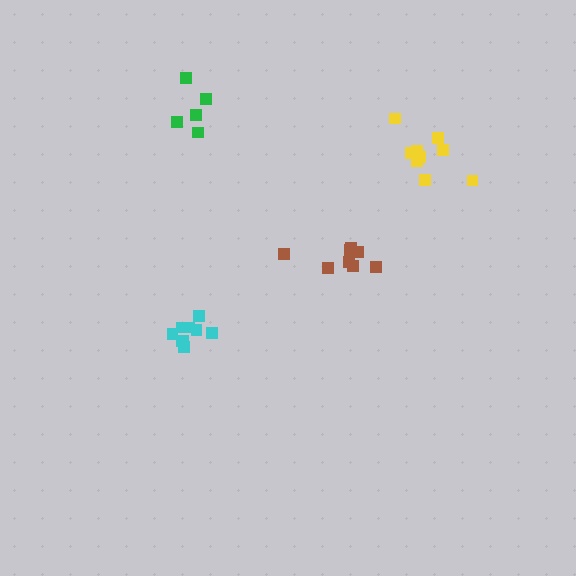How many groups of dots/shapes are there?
There are 4 groups.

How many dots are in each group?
Group 1: 9 dots, Group 2: 5 dots, Group 3: 8 dots, Group 4: 9 dots (31 total).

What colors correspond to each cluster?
The clusters are colored: cyan, green, brown, yellow.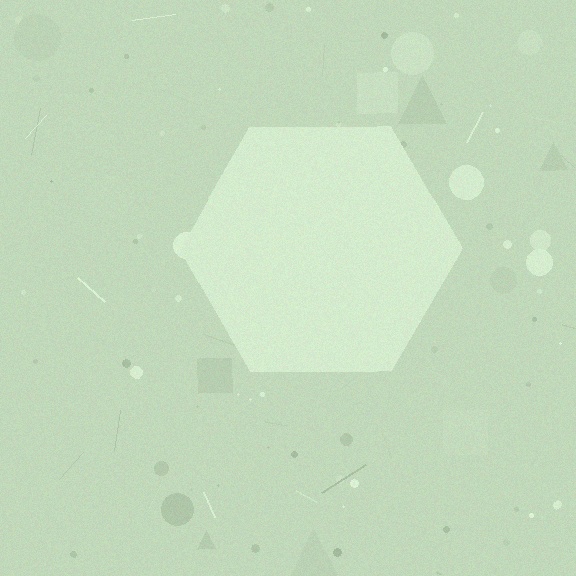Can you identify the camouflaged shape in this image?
The camouflaged shape is a hexagon.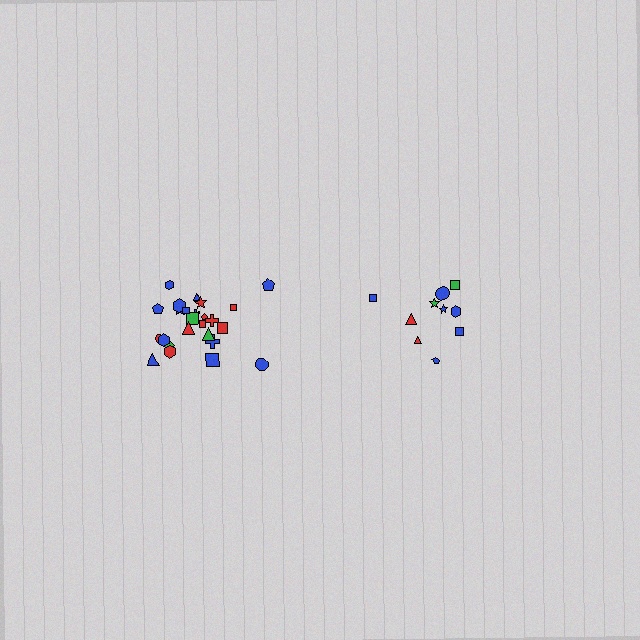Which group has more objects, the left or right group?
The left group.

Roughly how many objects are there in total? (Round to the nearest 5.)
Roughly 35 objects in total.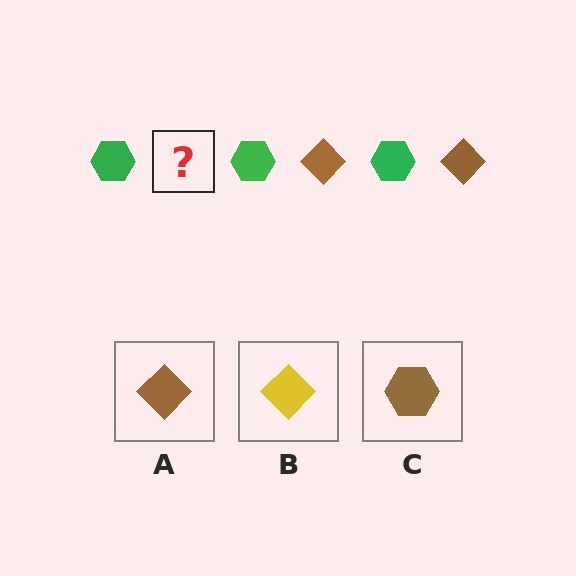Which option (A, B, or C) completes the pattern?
A.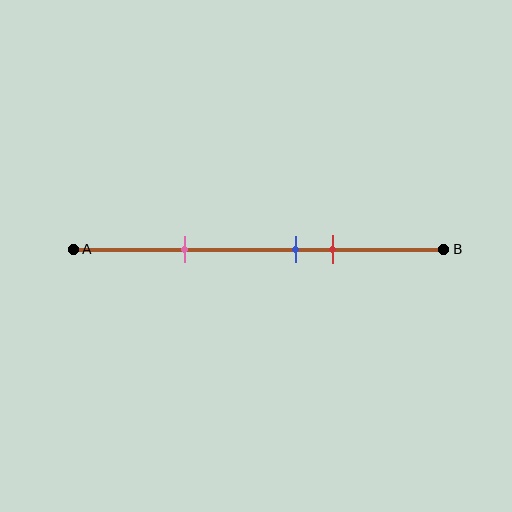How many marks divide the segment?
There are 3 marks dividing the segment.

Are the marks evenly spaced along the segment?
No, the marks are not evenly spaced.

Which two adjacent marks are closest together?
The blue and red marks are the closest adjacent pair.